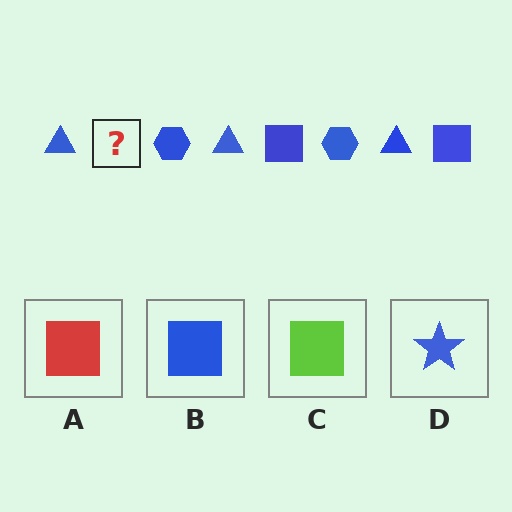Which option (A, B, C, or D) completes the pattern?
B.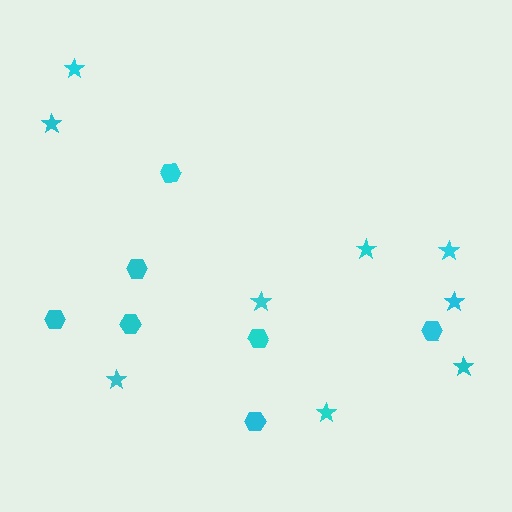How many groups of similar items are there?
There are 2 groups: one group of stars (9) and one group of hexagons (7).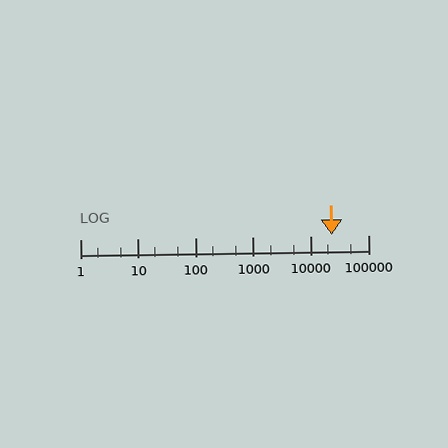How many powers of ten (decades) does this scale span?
The scale spans 5 decades, from 1 to 100000.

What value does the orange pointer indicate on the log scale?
The pointer indicates approximately 23000.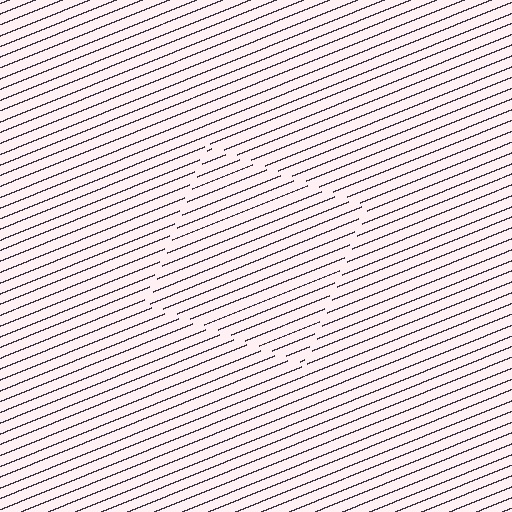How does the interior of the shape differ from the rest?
The interior of the shape contains the same grating, shifted by half a period — the contour is defined by the phase discontinuity where line-ends from the inner and outer gratings abut.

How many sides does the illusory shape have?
4 sides — the line-ends trace a square.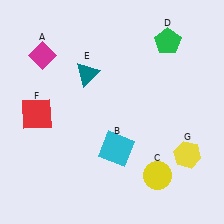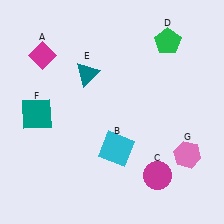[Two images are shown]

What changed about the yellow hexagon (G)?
In Image 1, G is yellow. In Image 2, it changed to pink.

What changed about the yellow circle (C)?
In Image 1, C is yellow. In Image 2, it changed to magenta.